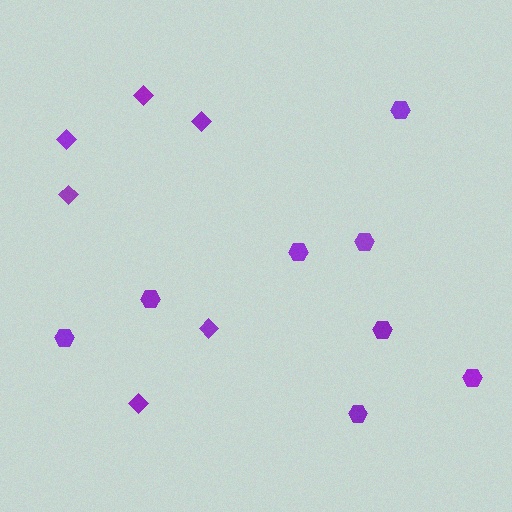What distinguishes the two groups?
There are 2 groups: one group of diamonds (6) and one group of hexagons (8).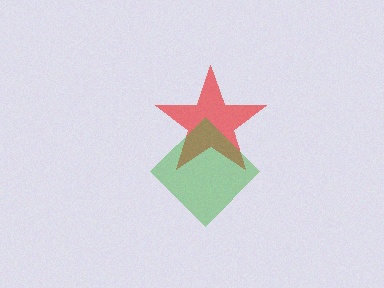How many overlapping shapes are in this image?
There are 2 overlapping shapes in the image.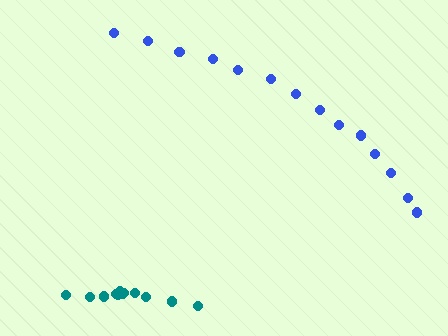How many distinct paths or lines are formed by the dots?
There are 2 distinct paths.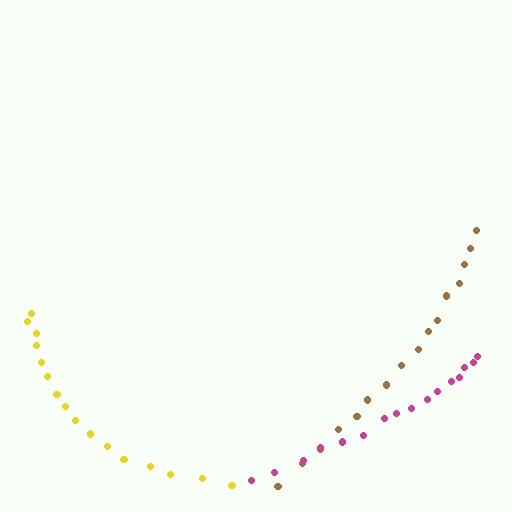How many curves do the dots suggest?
There are 3 distinct paths.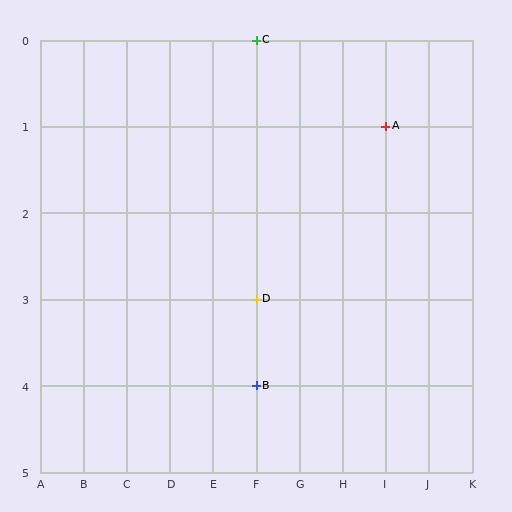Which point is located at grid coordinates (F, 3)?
Point D is at (F, 3).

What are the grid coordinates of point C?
Point C is at grid coordinates (F, 0).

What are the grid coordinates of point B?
Point B is at grid coordinates (F, 4).